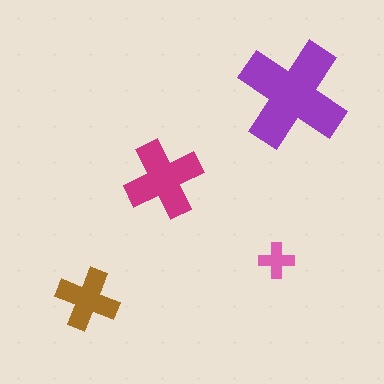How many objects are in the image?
There are 4 objects in the image.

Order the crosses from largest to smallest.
the purple one, the magenta one, the brown one, the pink one.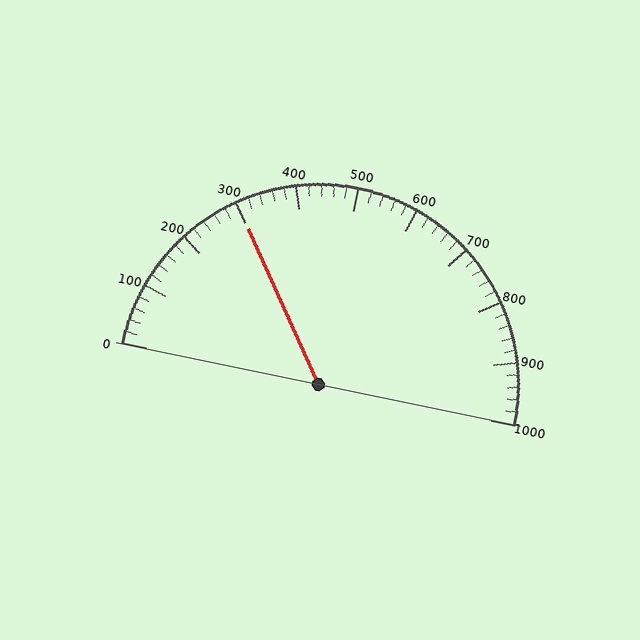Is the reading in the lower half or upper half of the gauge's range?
The reading is in the lower half of the range (0 to 1000).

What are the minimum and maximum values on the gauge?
The gauge ranges from 0 to 1000.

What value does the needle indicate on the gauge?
The needle indicates approximately 300.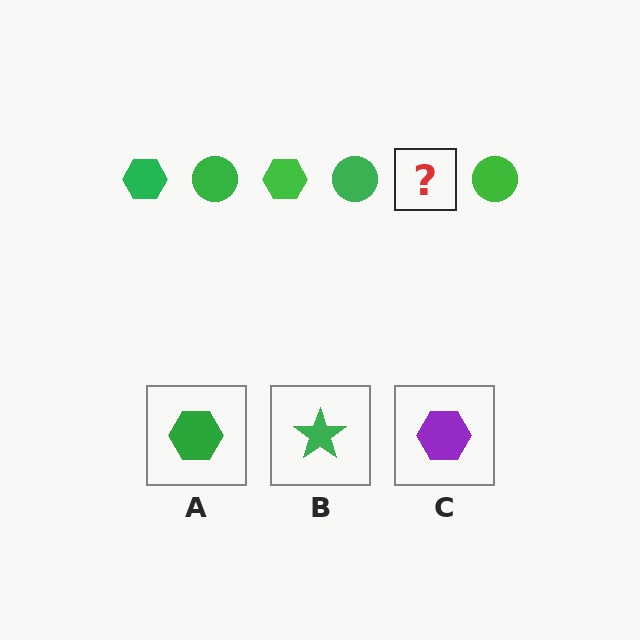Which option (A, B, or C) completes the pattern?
A.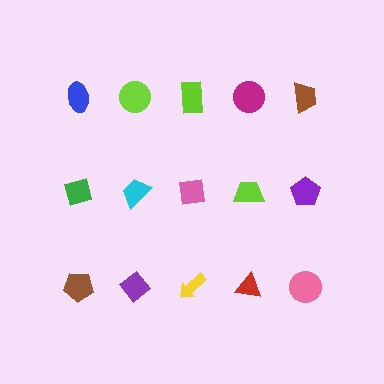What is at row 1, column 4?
A magenta circle.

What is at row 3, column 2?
A purple diamond.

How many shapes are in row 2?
5 shapes.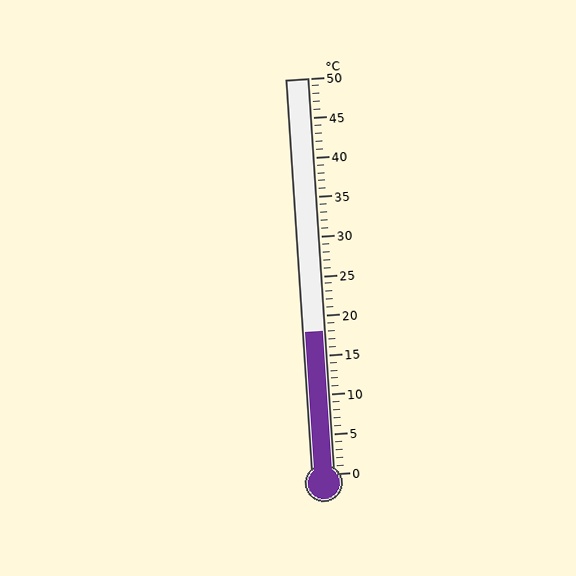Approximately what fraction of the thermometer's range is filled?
The thermometer is filled to approximately 35% of its range.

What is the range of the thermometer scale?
The thermometer scale ranges from 0°C to 50°C.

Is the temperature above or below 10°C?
The temperature is above 10°C.